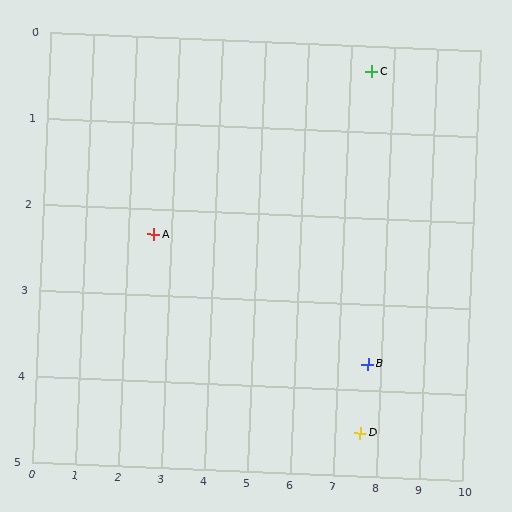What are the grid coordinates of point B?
Point B is at approximately (7.7, 3.7).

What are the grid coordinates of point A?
Point A is at approximately (2.6, 2.3).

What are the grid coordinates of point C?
Point C is at approximately (7.5, 0.3).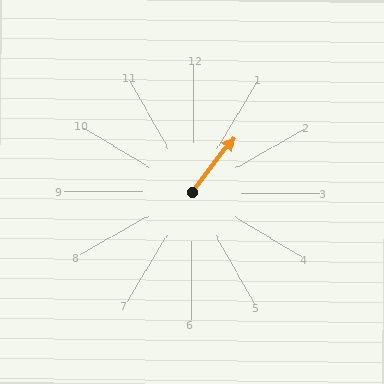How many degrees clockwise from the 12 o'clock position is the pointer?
Approximately 37 degrees.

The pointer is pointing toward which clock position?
Roughly 1 o'clock.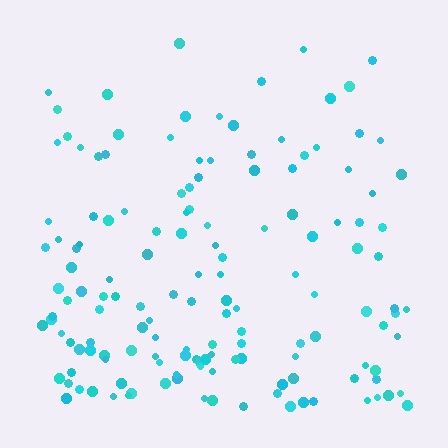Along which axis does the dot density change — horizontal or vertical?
Vertical.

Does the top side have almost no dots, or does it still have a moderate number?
Still a moderate number, just noticeably fewer than the bottom.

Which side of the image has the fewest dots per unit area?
The top.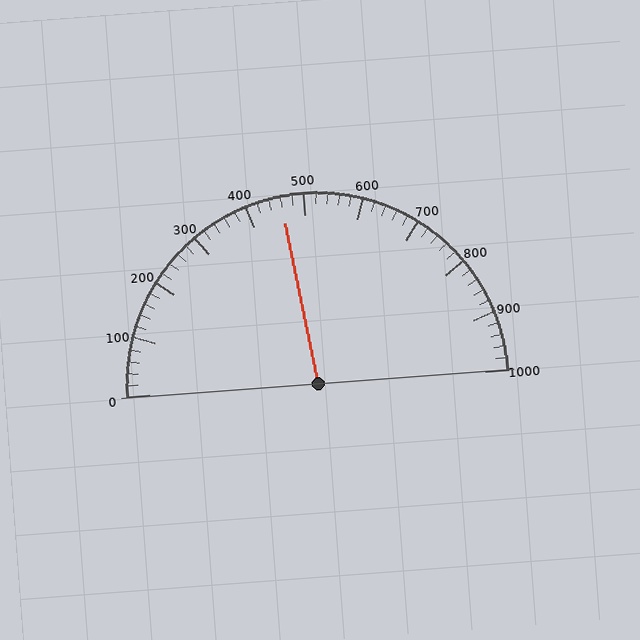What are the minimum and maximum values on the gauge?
The gauge ranges from 0 to 1000.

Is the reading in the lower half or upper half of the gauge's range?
The reading is in the lower half of the range (0 to 1000).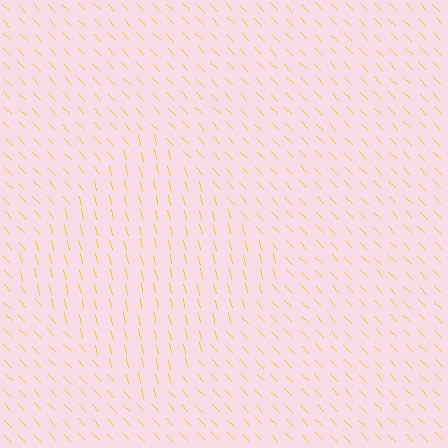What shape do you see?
I see a diamond.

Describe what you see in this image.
The image is filled with small yellow line segments. A diamond region in the image has lines oriented differently from the surrounding lines, creating a visible texture boundary.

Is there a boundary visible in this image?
Yes, there is a texture boundary formed by a change in line orientation.